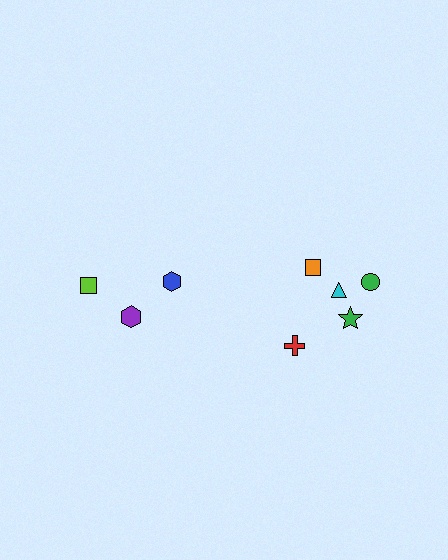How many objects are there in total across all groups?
There are 8 objects.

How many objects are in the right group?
There are 5 objects.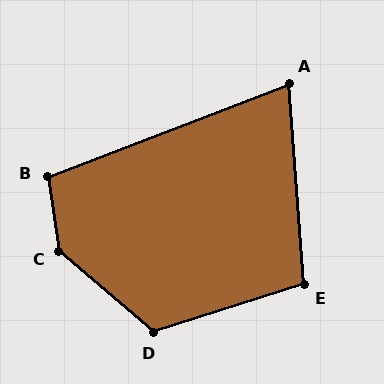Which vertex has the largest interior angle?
C, at approximately 140 degrees.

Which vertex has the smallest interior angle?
A, at approximately 73 degrees.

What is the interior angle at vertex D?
Approximately 122 degrees (obtuse).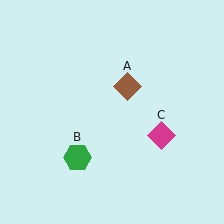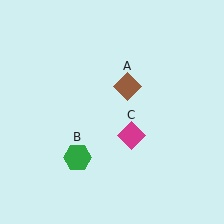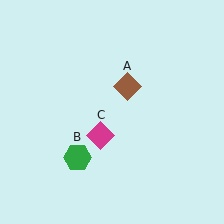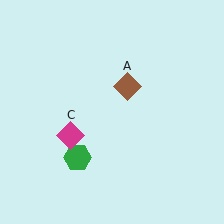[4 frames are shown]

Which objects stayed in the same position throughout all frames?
Brown diamond (object A) and green hexagon (object B) remained stationary.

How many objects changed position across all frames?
1 object changed position: magenta diamond (object C).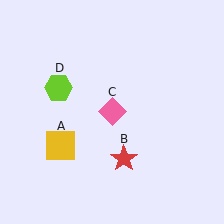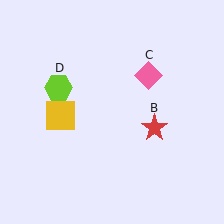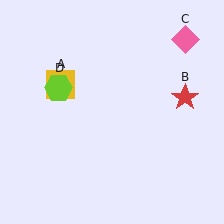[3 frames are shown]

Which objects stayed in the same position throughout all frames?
Lime hexagon (object D) remained stationary.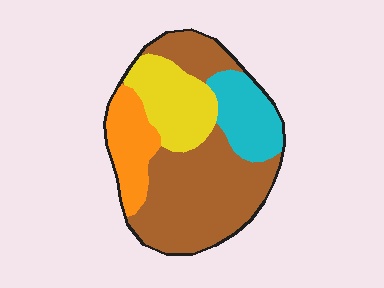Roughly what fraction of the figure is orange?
Orange covers 16% of the figure.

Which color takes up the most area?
Brown, at roughly 50%.